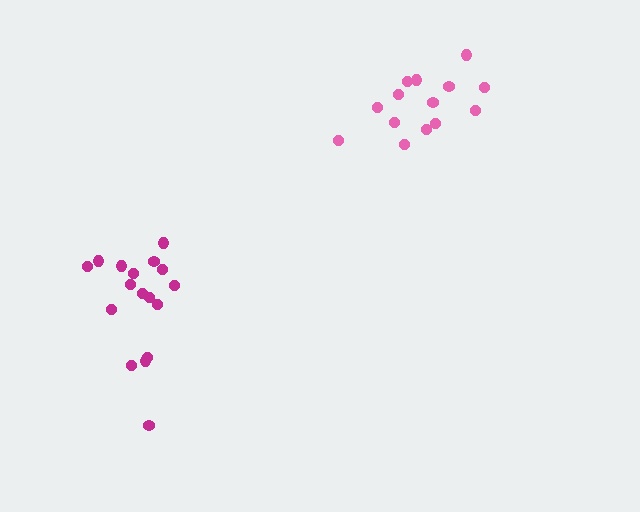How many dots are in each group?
Group 1: 14 dots, Group 2: 17 dots (31 total).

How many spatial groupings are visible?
There are 2 spatial groupings.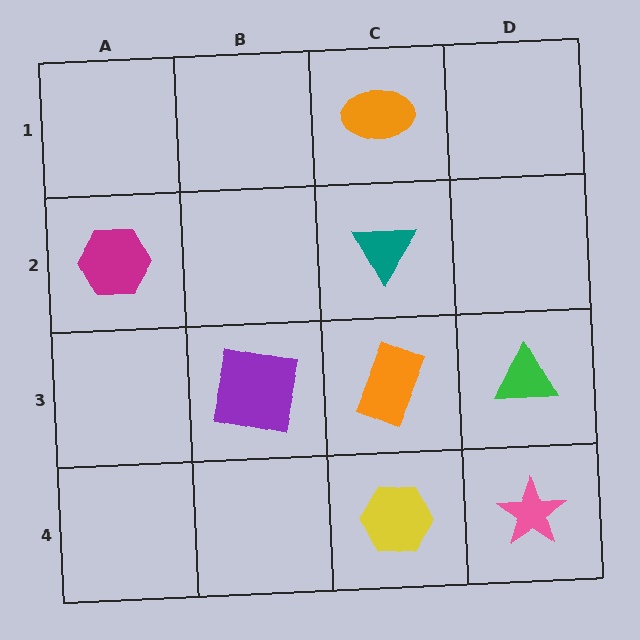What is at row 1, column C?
An orange ellipse.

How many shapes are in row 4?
2 shapes.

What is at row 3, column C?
An orange rectangle.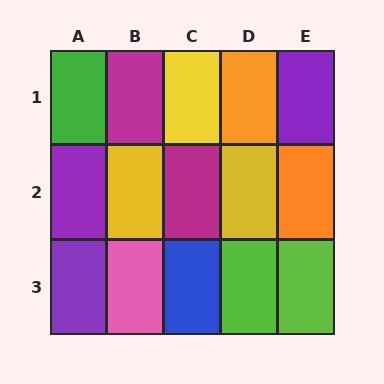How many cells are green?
1 cell is green.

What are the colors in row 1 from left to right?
Green, magenta, yellow, orange, purple.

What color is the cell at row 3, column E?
Lime.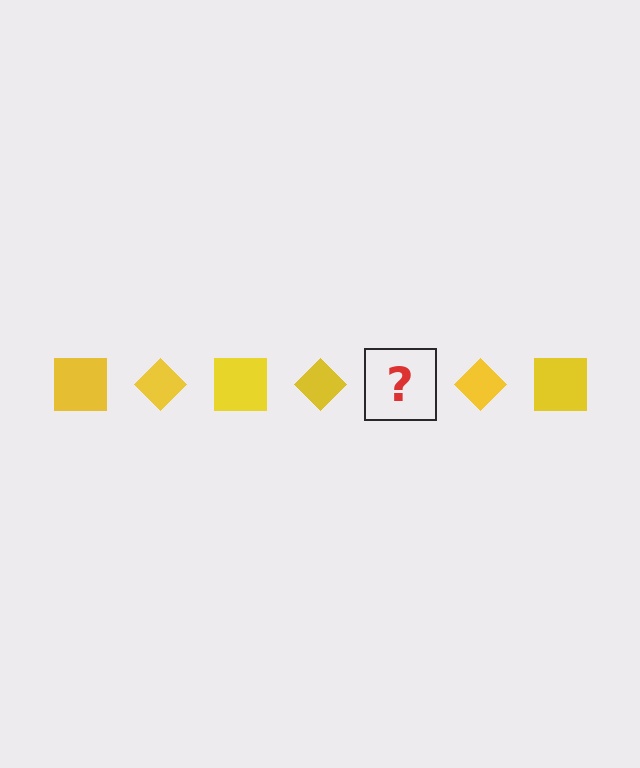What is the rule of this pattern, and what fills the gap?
The rule is that the pattern cycles through square, diamond shapes in yellow. The gap should be filled with a yellow square.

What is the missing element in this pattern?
The missing element is a yellow square.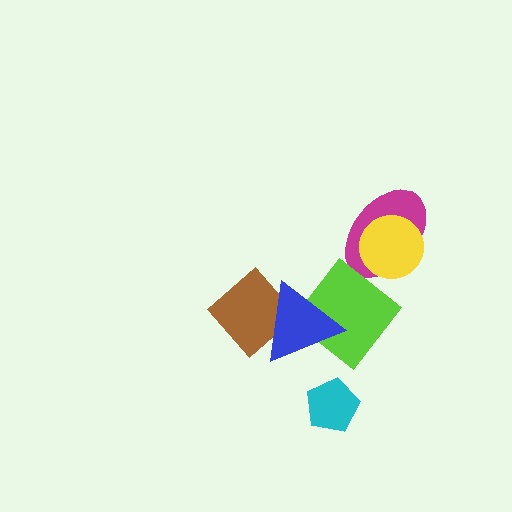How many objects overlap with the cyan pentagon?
0 objects overlap with the cyan pentagon.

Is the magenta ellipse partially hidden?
Yes, it is partially covered by another shape.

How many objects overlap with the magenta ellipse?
1 object overlaps with the magenta ellipse.